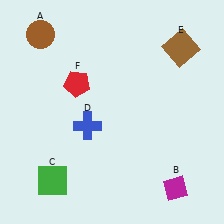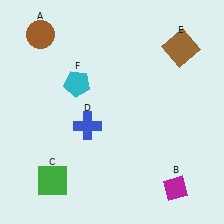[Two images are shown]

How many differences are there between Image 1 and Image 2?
There is 1 difference between the two images.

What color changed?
The pentagon (F) changed from red in Image 1 to cyan in Image 2.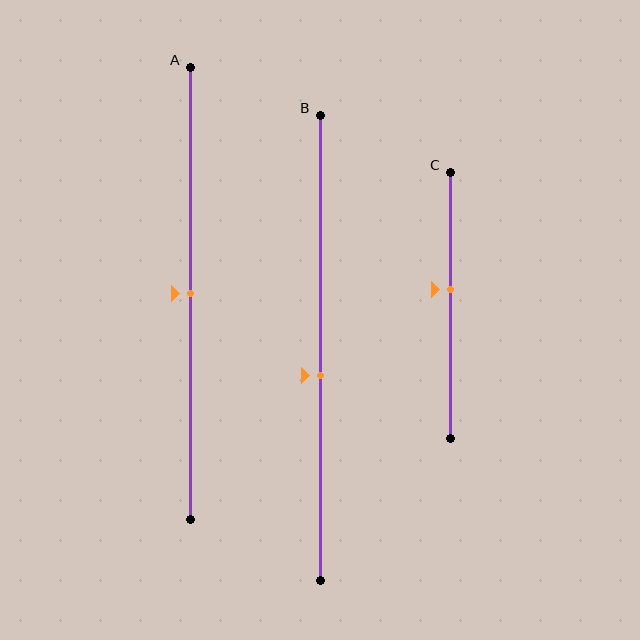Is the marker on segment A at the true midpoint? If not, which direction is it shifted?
Yes, the marker on segment A is at the true midpoint.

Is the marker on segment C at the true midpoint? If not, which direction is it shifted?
No, the marker on segment C is shifted upward by about 6% of the segment length.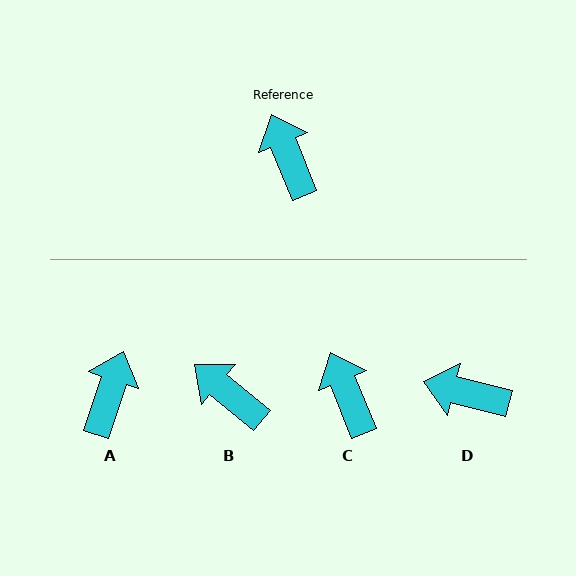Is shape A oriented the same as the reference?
No, it is off by about 41 degrees.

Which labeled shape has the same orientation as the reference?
C.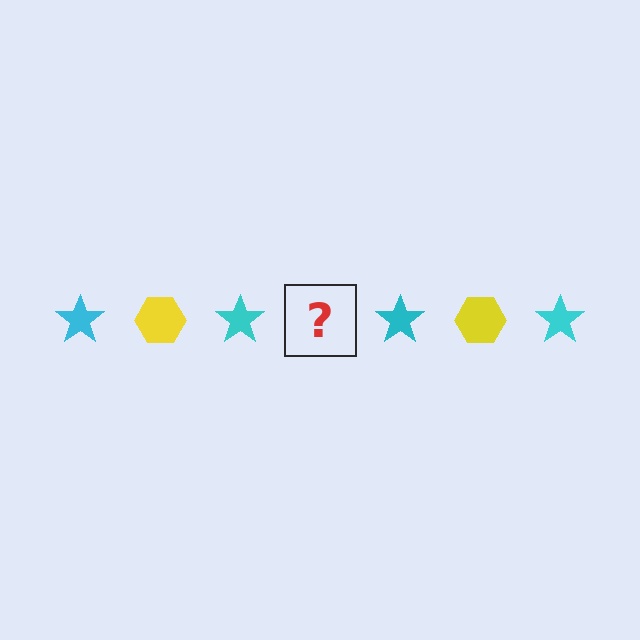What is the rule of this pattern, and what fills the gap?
The rule is that the pattern alternates between cyan star and yellow hexagon. The gap should be filled with a yellow hexagon.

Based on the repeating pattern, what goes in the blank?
The blank should be a yellow hexagon.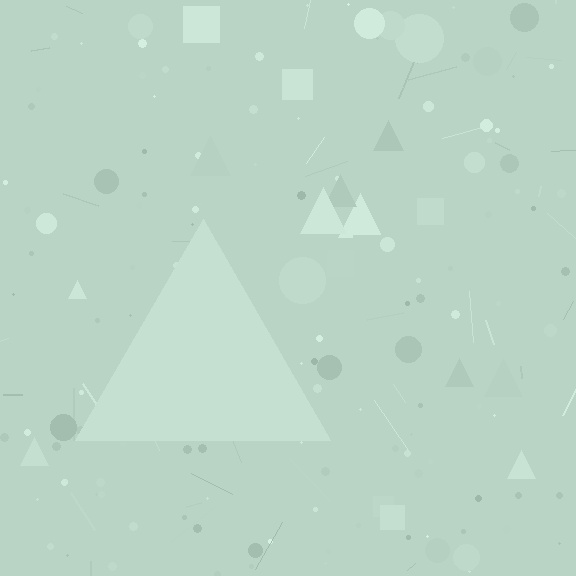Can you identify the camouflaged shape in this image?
The camouflaged shape is a triangle.